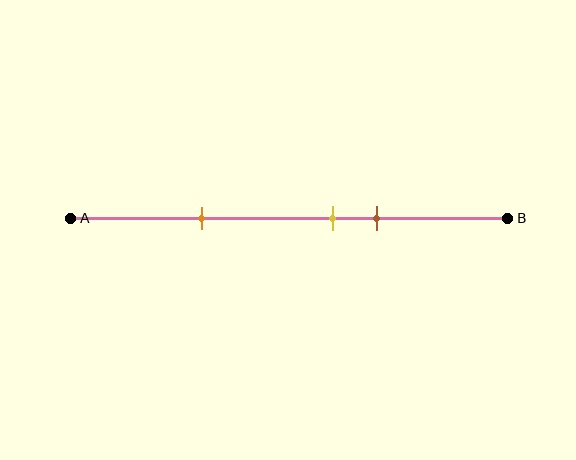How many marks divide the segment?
There are 3 marks dividing the segment.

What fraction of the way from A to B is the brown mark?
The brown mark is approximately 70% (0.7) of the way from A to B.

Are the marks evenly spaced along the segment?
No, the marks are not evenly spaced.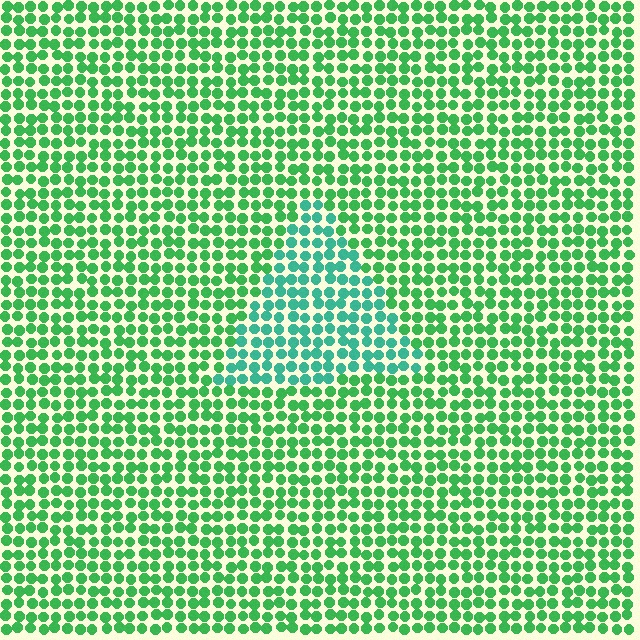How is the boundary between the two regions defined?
The boundary is defined purely by a slight shift in hue (about 32 degrees). Spacing, size, and orientation are identical on both sides.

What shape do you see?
I see a triangle.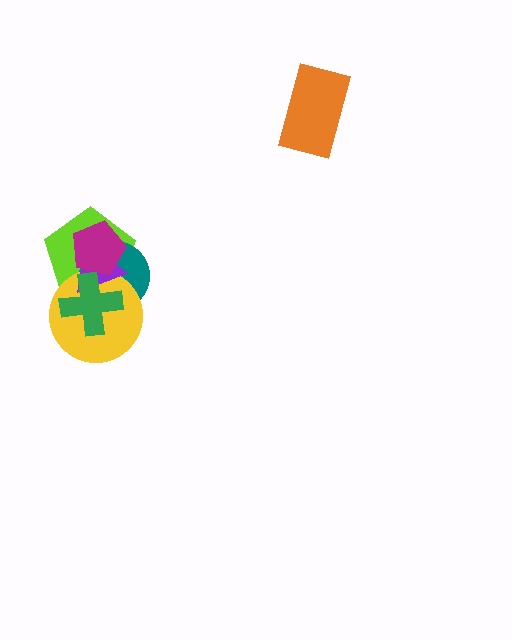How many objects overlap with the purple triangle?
5 objects overlap with the purple triangle.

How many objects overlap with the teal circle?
5 objects overlap with the teal circle.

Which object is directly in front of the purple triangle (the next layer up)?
The green cross is directly in front of the purple triangle.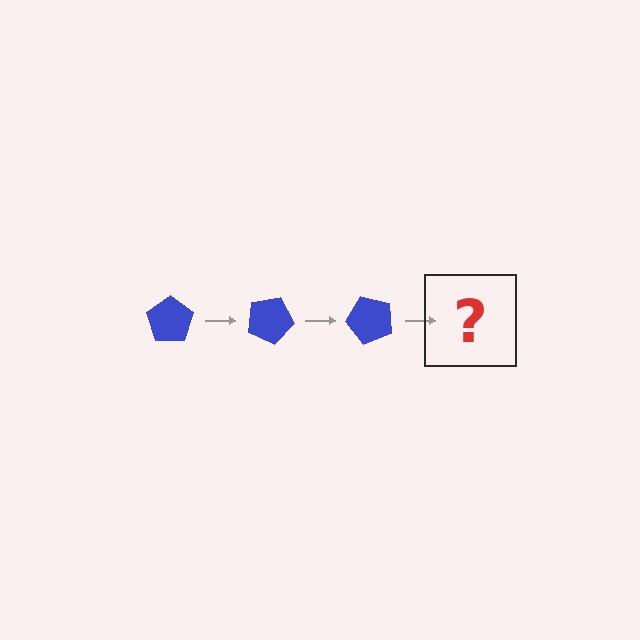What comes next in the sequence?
The next element should be a blue pentagon rotated 75 degrees.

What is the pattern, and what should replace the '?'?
The pattern is that the pentagon rotates 25 degrees each step. The '?' should be a blue pentagon rotated 75 degrees.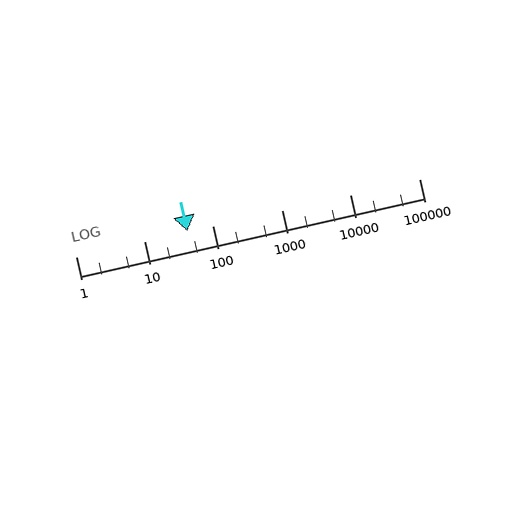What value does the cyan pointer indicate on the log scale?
The pointer indicates approximately 42.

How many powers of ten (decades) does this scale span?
The scale spans 5 decades, from 1 to 100000.